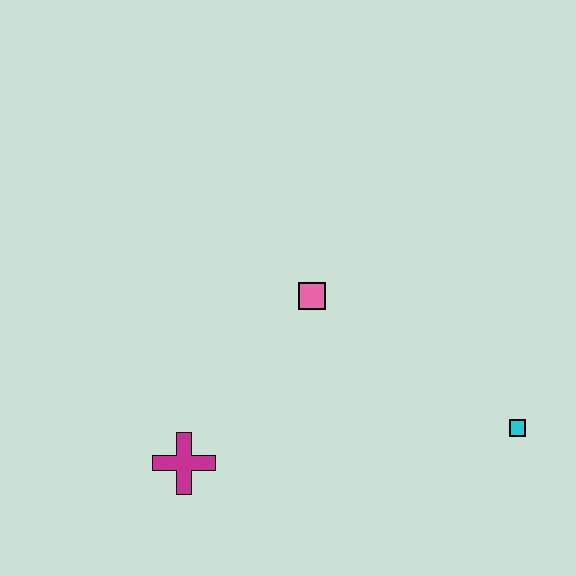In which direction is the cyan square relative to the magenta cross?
The cyan square is to the right of the magenta cross.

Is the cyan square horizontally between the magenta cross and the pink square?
No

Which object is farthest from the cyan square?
The magenta cross is farthest from the cyan square.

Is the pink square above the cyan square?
Yes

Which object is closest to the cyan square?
The pink square is closest to the cyan square.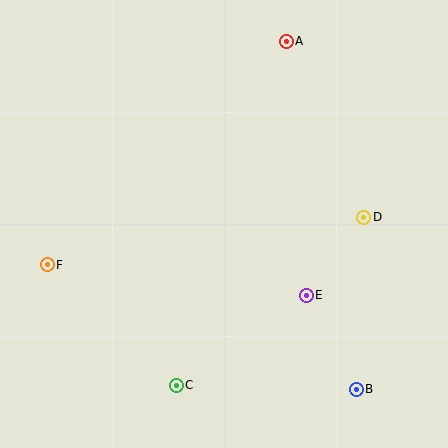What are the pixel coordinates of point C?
Point C is at (176, 385).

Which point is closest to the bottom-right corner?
Point B is closest to the bottom-right corner.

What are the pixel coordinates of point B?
Point B is at (356, 389).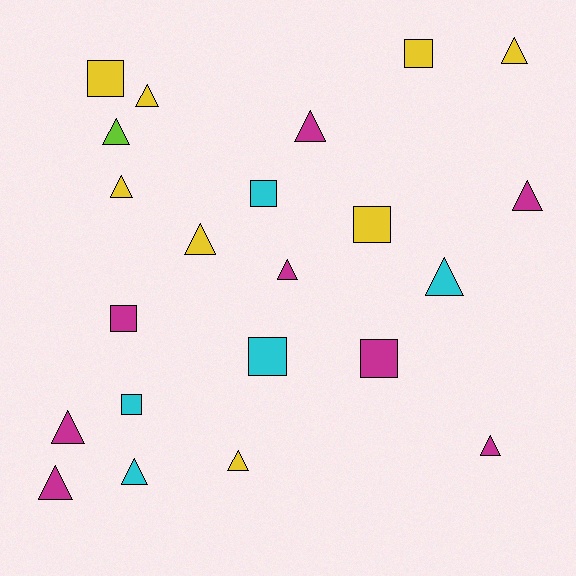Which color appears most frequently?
Yellow, with 8 objects.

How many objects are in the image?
There are 22 objects.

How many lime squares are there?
There are no lime squares.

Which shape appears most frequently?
Triangle, with 14 objects.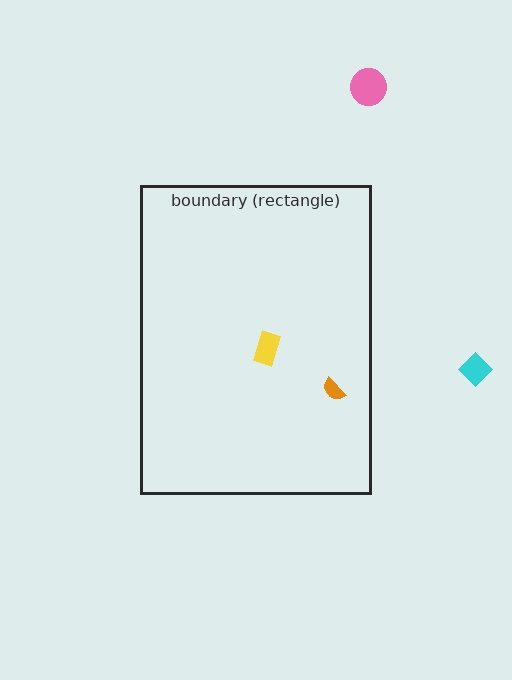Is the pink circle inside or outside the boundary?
Outside.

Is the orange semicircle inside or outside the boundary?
Inside.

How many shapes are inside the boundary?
2 inside, 2 outside.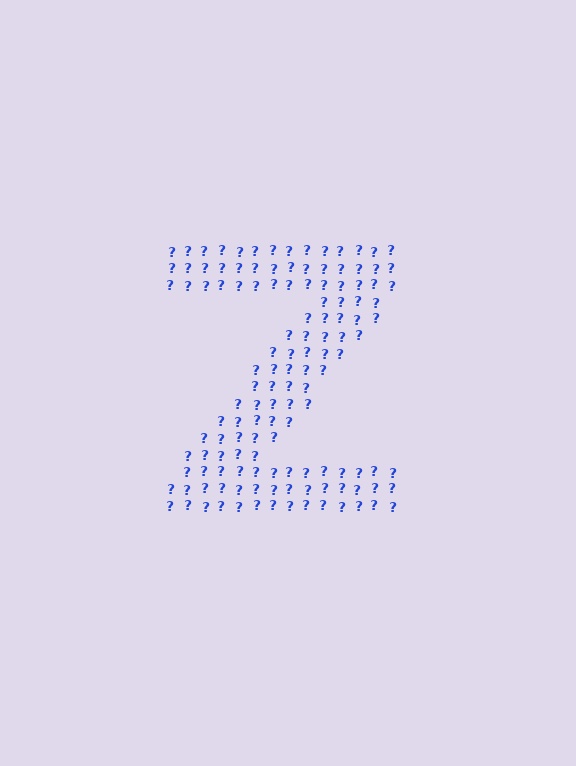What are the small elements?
The small elements are question marks.